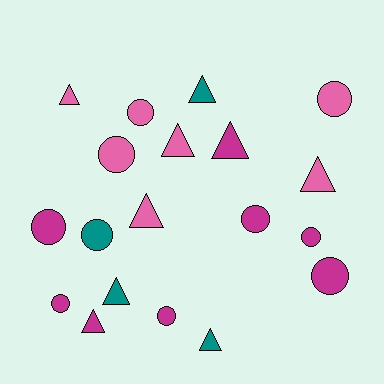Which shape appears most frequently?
Circle, with 10 objects.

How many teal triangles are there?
There are 3 teal triangles.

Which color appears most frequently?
Magenta, with 8 objects.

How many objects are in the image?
There are 19 objects.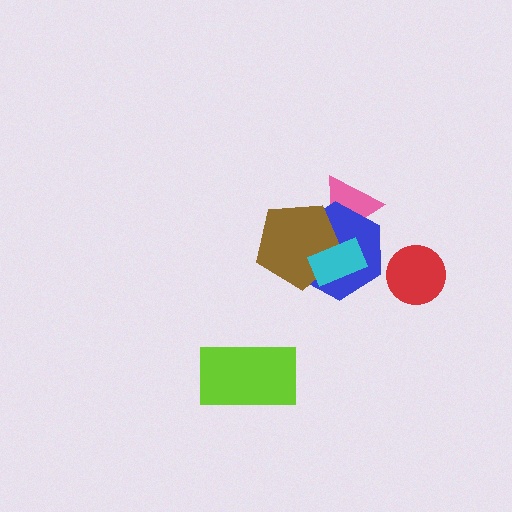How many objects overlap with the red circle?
0 objects overlap with the red circle.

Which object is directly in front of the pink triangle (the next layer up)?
The blue hexagon is directly in front of the pink triangle.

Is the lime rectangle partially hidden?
No, no other shape covers it.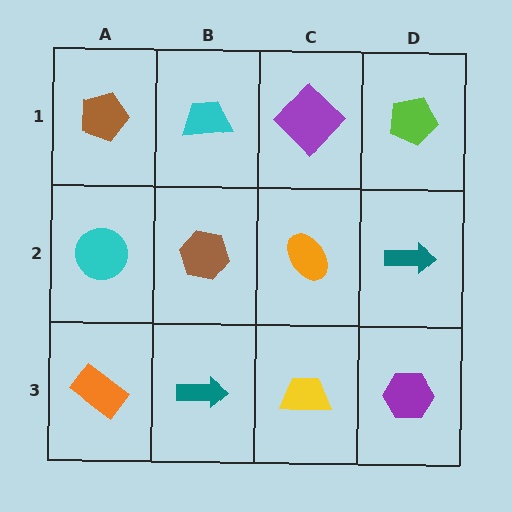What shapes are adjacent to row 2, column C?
A purple diamond (row 1, column C), a yellow trapezoid (row 3, column C), a brown hexagon (row 2, column B), a teal arrow (row 2, column D).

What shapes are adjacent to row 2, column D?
A lime pentagon (row 1, column D), a purple hexagon (row 3, column D), an orange ellipse (row 2, column C).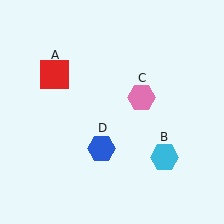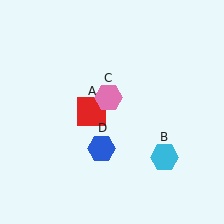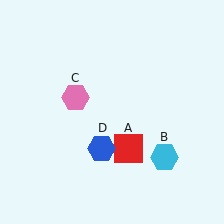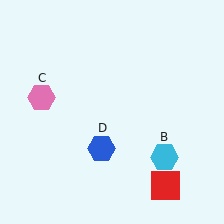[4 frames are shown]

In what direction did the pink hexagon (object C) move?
The pink hexagon (object C) moved left.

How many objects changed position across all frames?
2 objects changed position: red square (object A), pink hexagon (object C).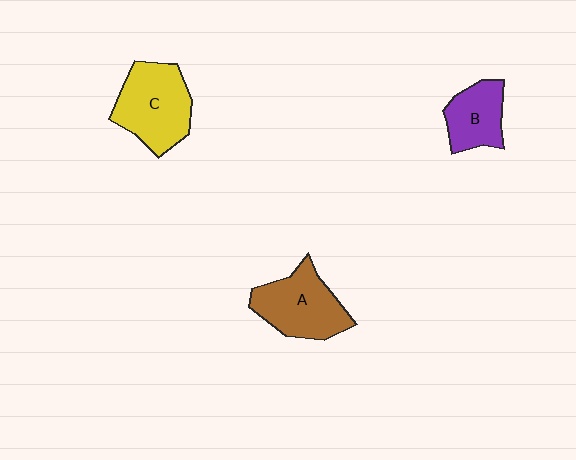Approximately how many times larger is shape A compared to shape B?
Approximately 1.4 times.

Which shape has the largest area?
Shape C (yellow).